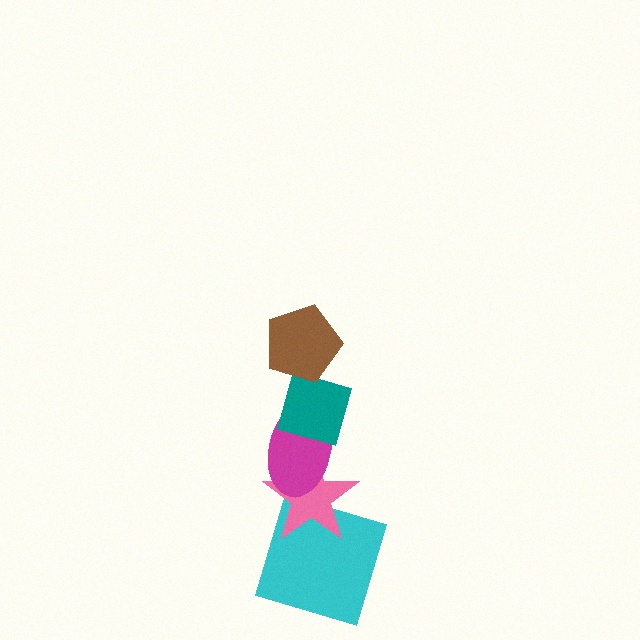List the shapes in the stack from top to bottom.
From top to bottom: the brown pentagon, the teal diamond, the magenta ellipse, the pink star, the cyan square.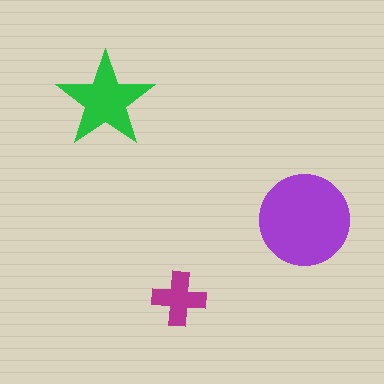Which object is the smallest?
The magenta cross.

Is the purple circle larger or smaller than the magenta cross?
Larger.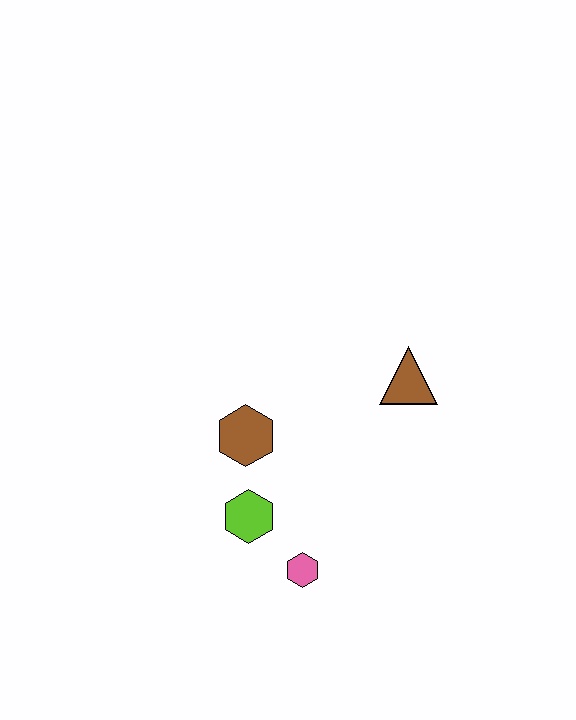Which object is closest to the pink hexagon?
The lime hexagon is closest to the pink hexagon.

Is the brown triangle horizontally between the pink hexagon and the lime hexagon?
No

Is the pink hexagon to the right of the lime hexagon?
Yes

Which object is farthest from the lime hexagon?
The brown triangle is farthest from the lime hexagon.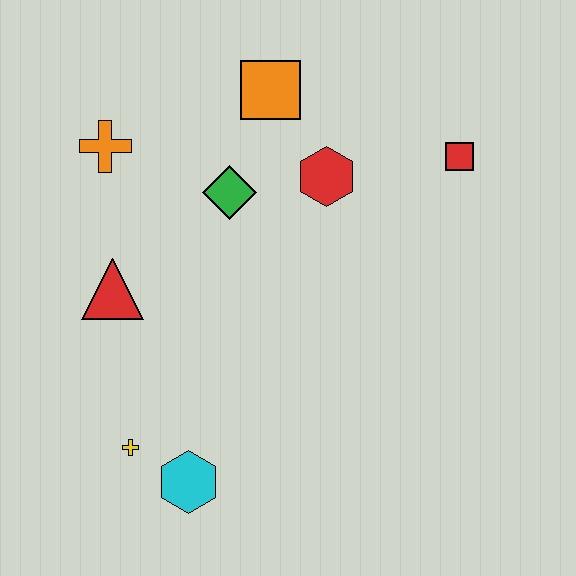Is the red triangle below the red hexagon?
Yes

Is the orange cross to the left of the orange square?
Yes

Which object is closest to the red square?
The red hexagon is closest to the red square.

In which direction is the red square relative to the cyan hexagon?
The red square is above the cyan hexagon.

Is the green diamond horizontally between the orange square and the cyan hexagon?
Yes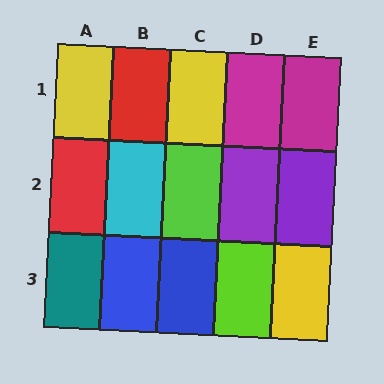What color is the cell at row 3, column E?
Yellow.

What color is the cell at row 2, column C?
Lime.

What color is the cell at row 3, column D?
Lime.